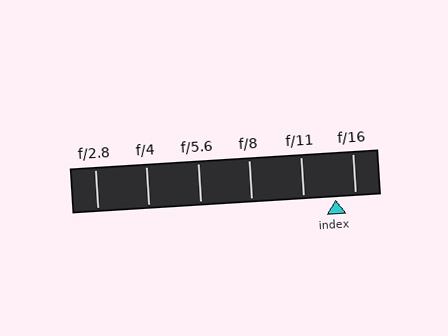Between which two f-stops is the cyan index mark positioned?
The index mark is between f/11 and f/16.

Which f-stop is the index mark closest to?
The index mark is closest to f/16.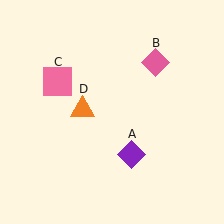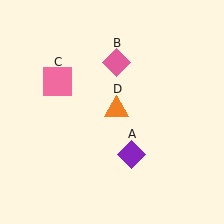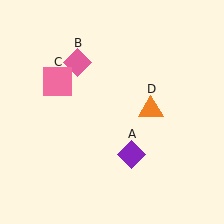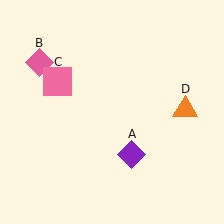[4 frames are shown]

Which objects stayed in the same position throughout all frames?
Purple diamond (object A) and pink square (object C) remained stationary.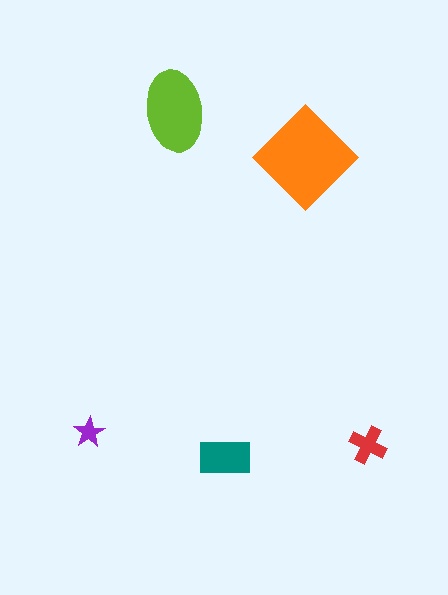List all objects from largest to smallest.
The orange diamond, the lime ellipse, the teal rectangle, the red cross, the purple star.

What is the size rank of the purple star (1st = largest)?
5th.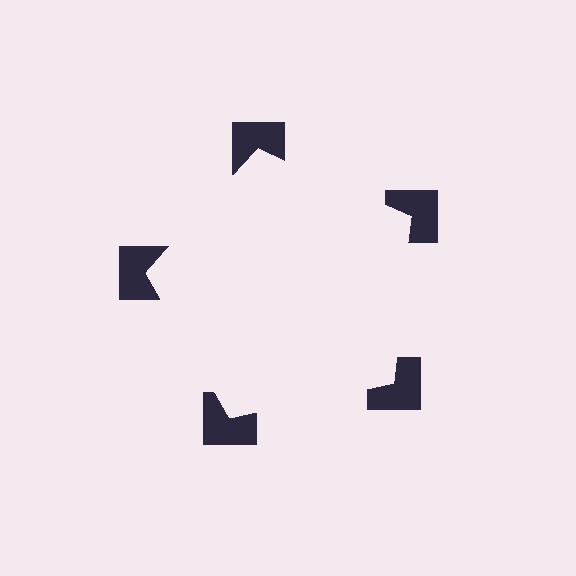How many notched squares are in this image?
There are 5 — one at each vertex of the illusory pentagon.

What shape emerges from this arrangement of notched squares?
An illusory pentagon — its edges are inferred from the aligned wedge cuts in the notched squares, not physically drawn.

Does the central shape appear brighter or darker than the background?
It typically appears slightly brighter than the background, even though no actual brightness change is drawn.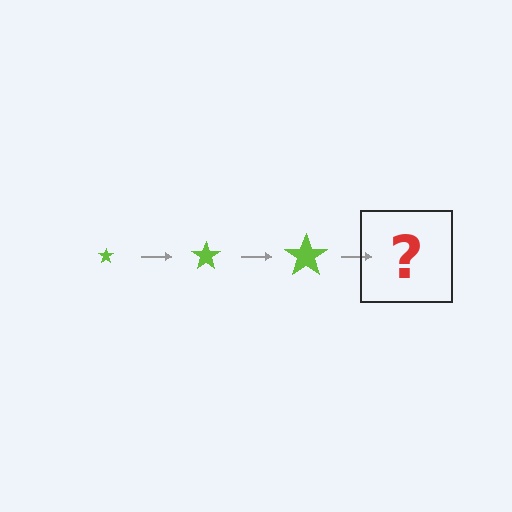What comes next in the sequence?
The next element should be a lime star, larger than the previous one.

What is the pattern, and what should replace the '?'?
The pattern is that the star gets progressively larger each step. The '?' should be a lime star, larger than the previous one.